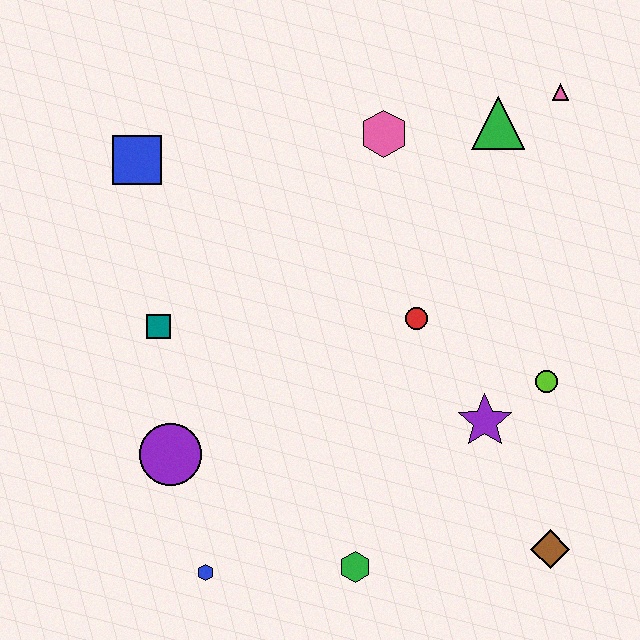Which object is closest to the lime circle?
The purple star is closest to the lime circle.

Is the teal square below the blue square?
Yes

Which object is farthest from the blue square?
The brown diamond is farthest from the blue square.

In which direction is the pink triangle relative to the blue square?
The pink triangle is to the right of the blue square.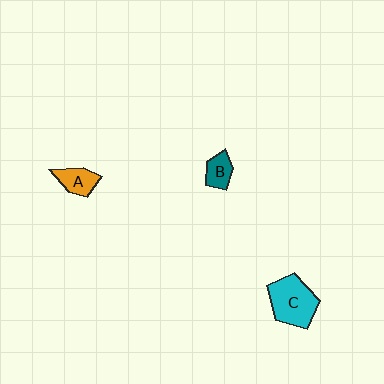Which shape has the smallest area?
Shape B (teal).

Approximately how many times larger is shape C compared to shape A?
Approximately 2.0 times.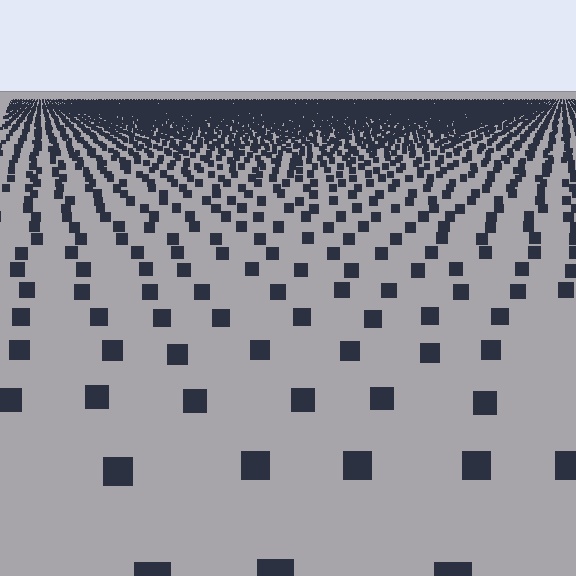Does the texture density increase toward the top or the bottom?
Density increases toward the top.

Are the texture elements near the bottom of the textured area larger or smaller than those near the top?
Larger. Near the bottom, elements are closer to the viewer and appear at a bigger on-screen size.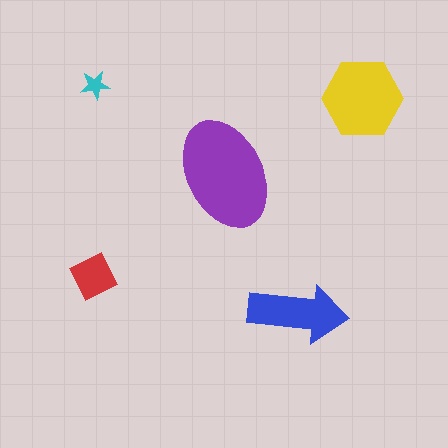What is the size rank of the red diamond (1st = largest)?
4th.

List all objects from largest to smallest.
The purple ellipse, the yellow hexagon, the blue arrow, the red diamond, the cyan star.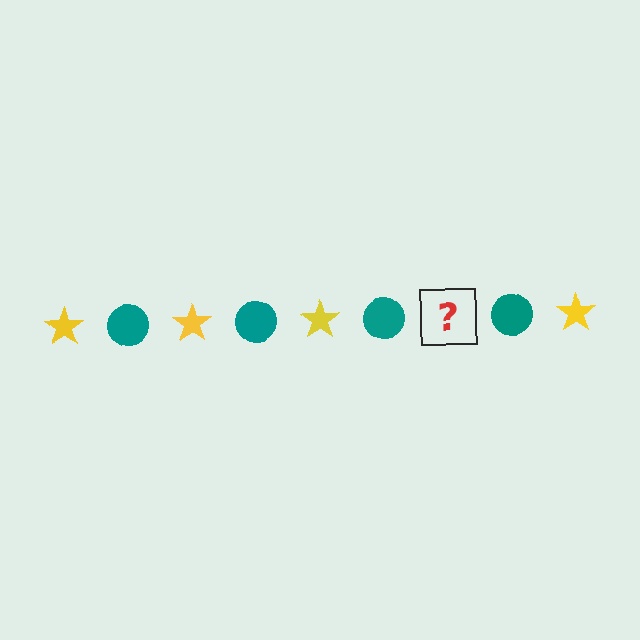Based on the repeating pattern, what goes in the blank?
The blank should be a yellow star.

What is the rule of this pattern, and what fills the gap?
The rule is that the pattern alternates between yellow star and teal circle. The gap should be filled with a yellow star.